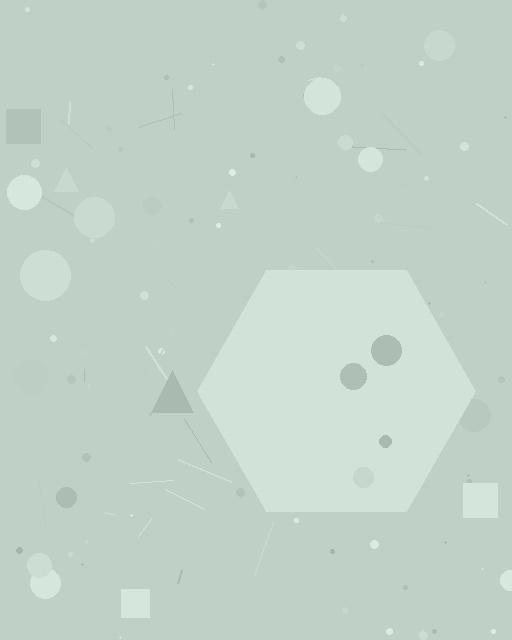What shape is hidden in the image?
A hexagon is hidden in the image.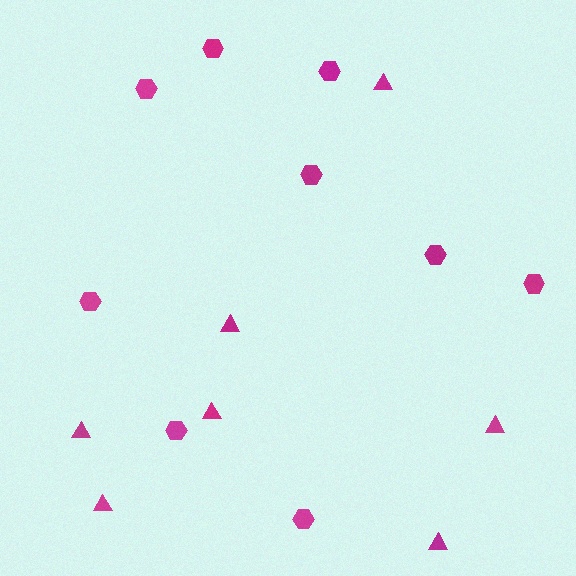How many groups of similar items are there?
There are 2 groups: one group of hexagons (9) and one group of triangles (7).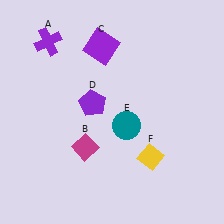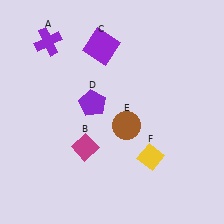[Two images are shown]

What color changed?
The circle (E) changed from teal in Image 1 to brown in Image 2.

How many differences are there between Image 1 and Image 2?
There is 1 difference between the two images.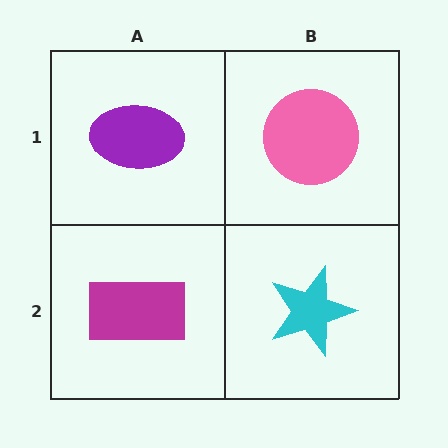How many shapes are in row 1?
2 shapes.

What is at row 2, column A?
A magenta rectangle.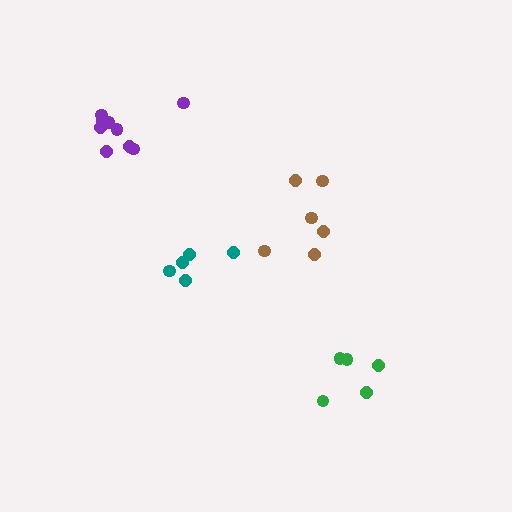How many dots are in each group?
Group 1: 9 dots, Group 2: 5 dots, Group 3: 5 dots, Group 4: 6 dots (25 total).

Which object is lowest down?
The green cluster is bottommost.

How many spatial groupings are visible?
There are 4 spatial groupings.